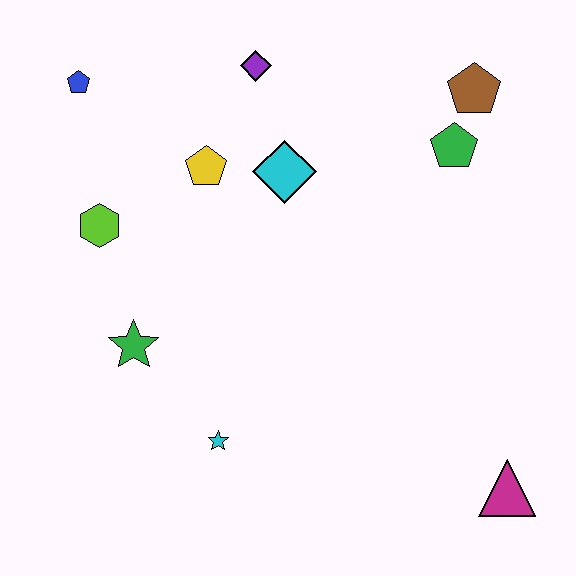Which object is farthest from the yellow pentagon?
The magenta triangle is farthest from the yellow pentagon.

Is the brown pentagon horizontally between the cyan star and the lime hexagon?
No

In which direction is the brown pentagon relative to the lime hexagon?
The brown pentagon is to the right of the lime hexagon.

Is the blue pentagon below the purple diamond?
Yes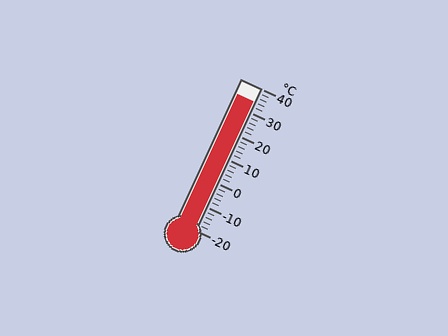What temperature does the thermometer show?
The thermometer shows approximately 34°C.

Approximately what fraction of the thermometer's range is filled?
The thermometer is filled to approximately 90% of its range.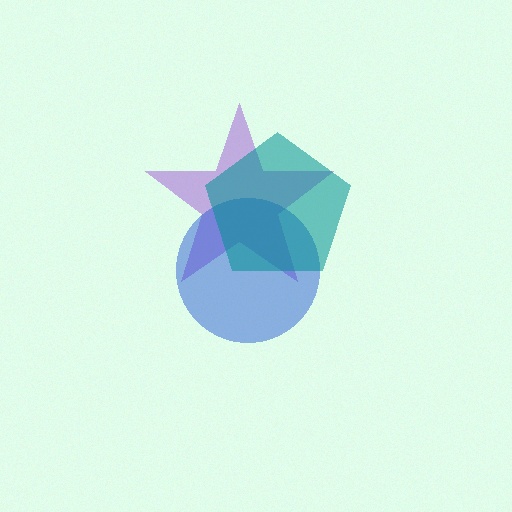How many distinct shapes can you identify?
There are 3 distinct shapes: a purple star, a blue circle, a teal pentagon.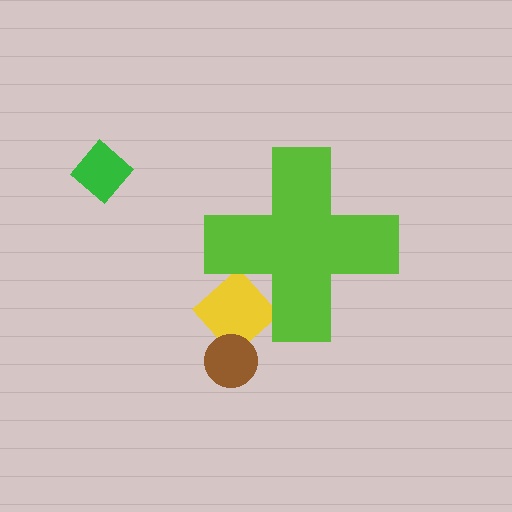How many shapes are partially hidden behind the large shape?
1 shape is partially hidden.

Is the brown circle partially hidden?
No, the brown circle is fully visible.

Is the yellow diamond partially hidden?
Yes, the yellow diamond is partially hidden behind the lime cross.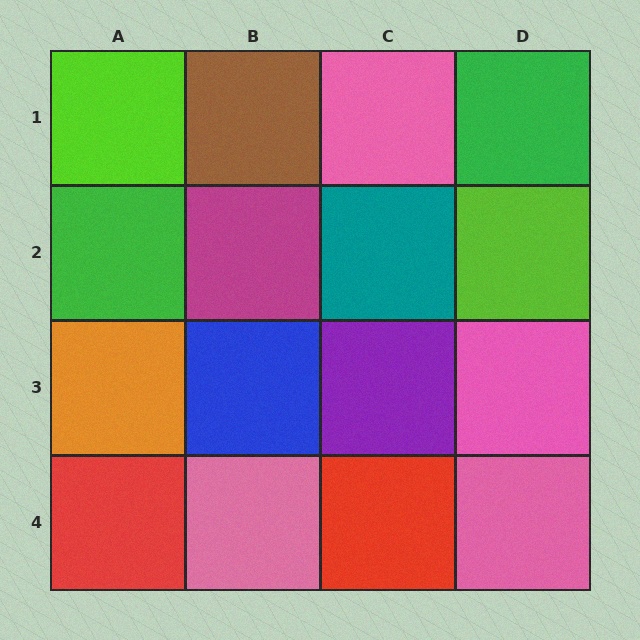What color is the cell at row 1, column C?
Pink.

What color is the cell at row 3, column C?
Purple.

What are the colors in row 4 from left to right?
Red, pink, red, pink.